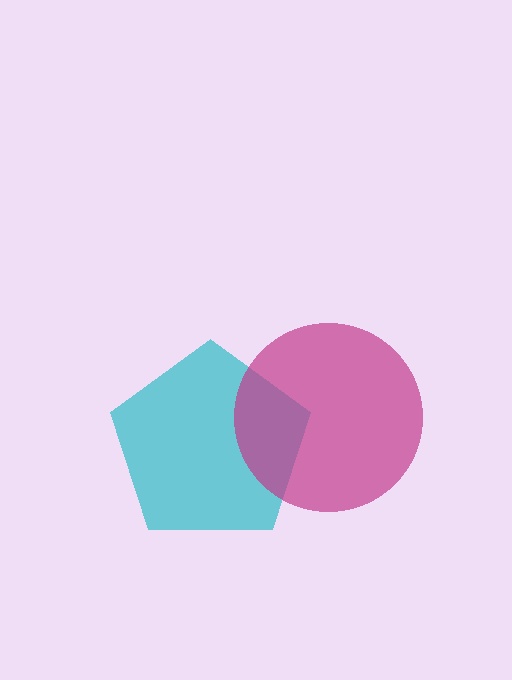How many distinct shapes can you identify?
There are 2 distinct shapes: a cyan pentagon, a magenta circle.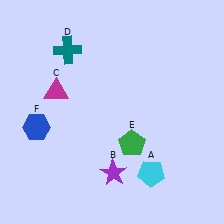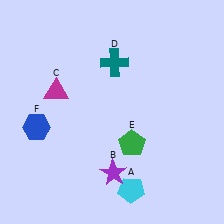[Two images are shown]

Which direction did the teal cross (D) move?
The teal cross (D) moved right.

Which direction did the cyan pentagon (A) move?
The cyan pentagon (A) moved left.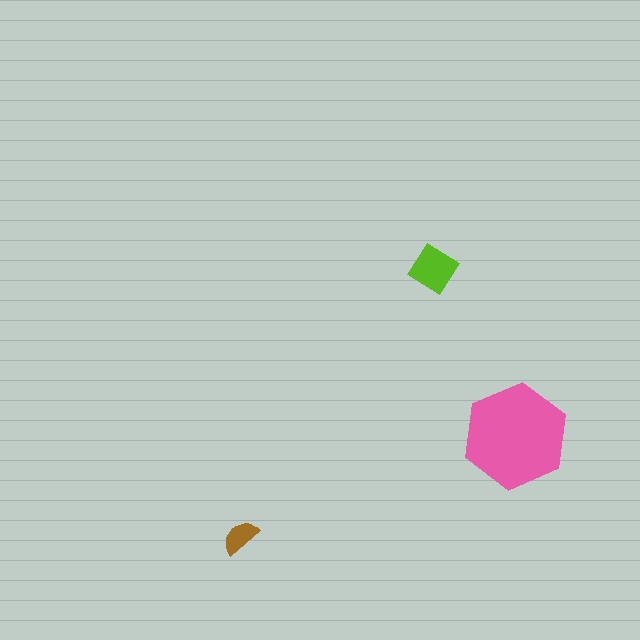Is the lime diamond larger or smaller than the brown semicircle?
Larger.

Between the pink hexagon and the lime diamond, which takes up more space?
The pink hexagon.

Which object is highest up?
The lime diamond is topmost.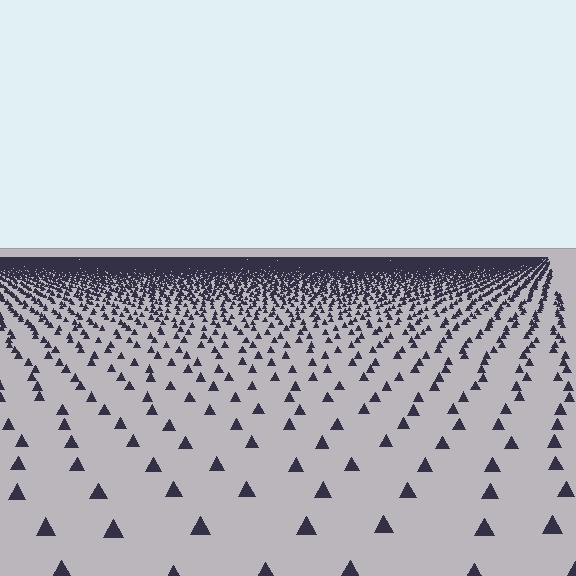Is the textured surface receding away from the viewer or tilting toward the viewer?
The surface is receding away from the viewer. Texture elements get smaller and denser toward the top.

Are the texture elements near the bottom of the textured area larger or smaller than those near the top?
Larger. Near the bottom, elements are closer to the viewer and appear at a bigger on-screen size.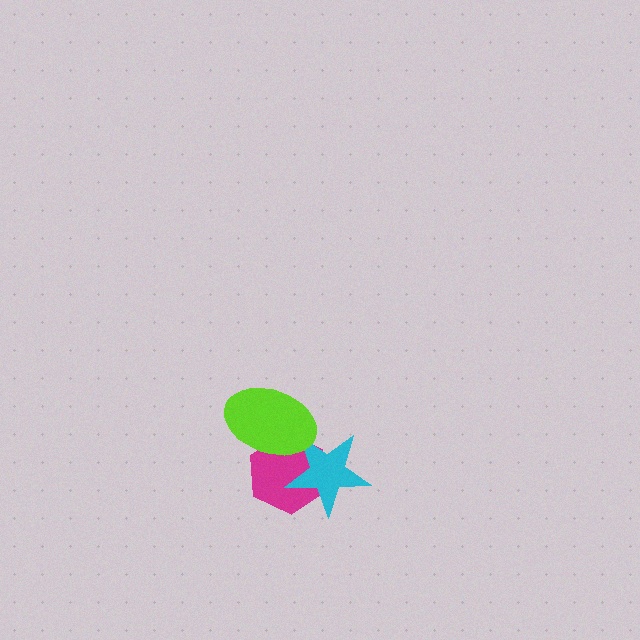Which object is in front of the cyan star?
The lime ellipse is in front of the cyan star.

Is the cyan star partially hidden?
Yes, it is partially covered by another shape.